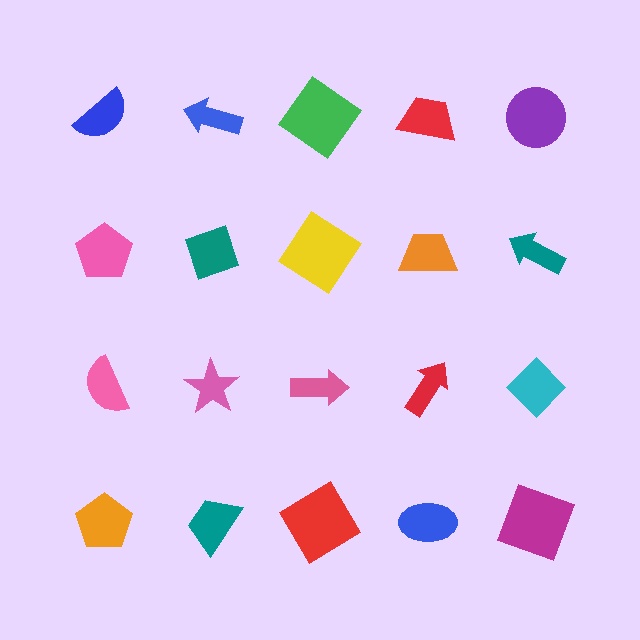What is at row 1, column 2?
A blue arrow.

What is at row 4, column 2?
A teal trapezoid.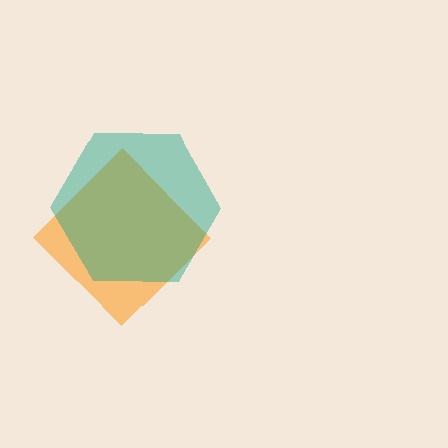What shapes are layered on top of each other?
The layered shapes are: an orange diamond, a teal hexagon.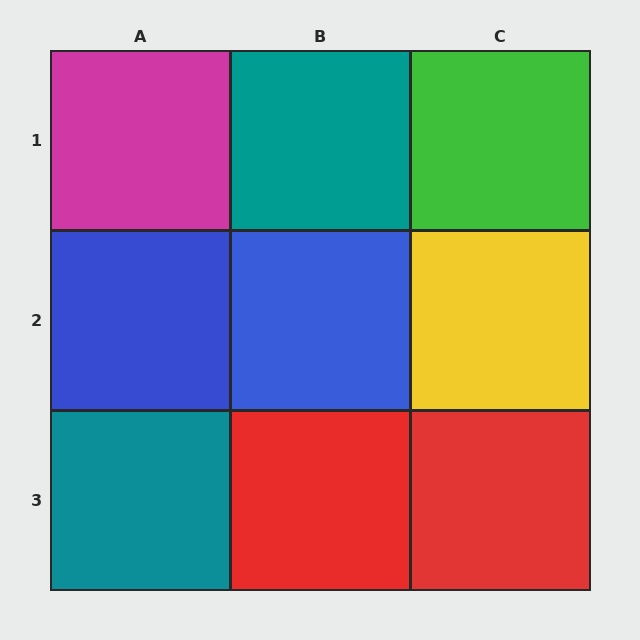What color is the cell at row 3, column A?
Teal.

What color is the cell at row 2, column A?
Blue.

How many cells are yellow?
1 cell is yellow.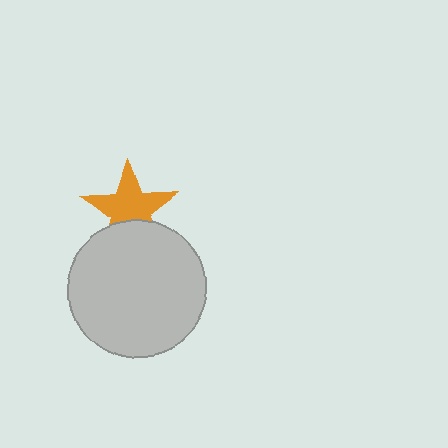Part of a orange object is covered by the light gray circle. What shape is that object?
It is a star.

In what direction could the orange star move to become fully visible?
The orange star could move up. That would shift it out from behind the light gray circle entirely.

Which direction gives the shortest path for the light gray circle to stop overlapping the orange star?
Moving down gives the shortest separation.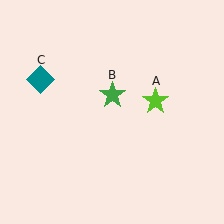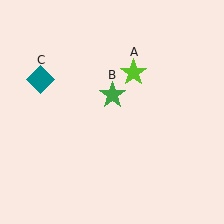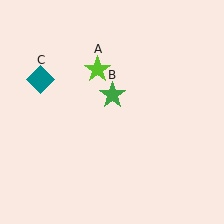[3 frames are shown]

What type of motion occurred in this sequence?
The lime star (object A) rotated counterclockwise around the center of the scene.